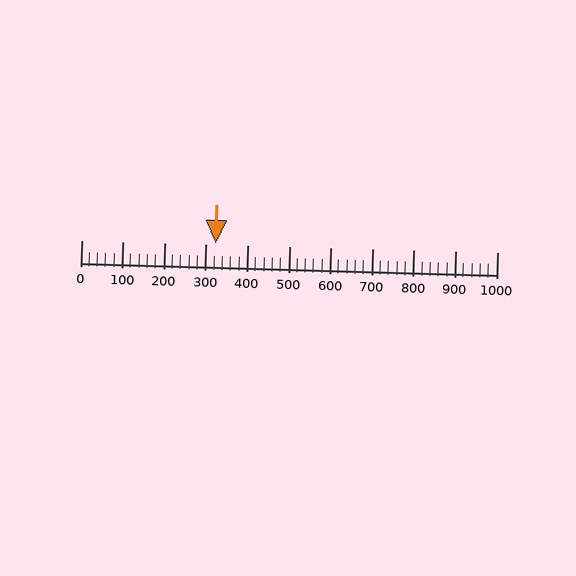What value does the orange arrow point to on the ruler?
The orange arrow points to approximately 323.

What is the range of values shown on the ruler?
The ruler shows values from 0 to 1000.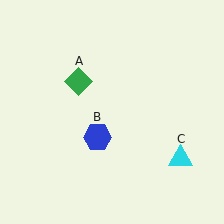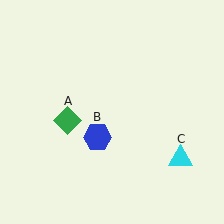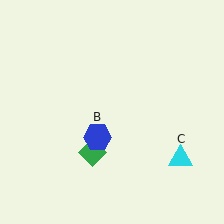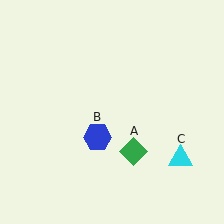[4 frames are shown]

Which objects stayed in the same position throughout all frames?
Blue hexagon (object B) and cyan triangle (object C) remained stationary.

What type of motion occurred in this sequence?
The green diamond (object A) rotated counterclockwise around the center of the scene.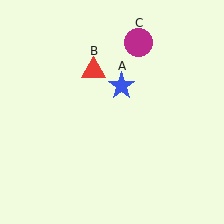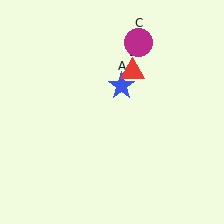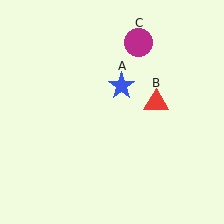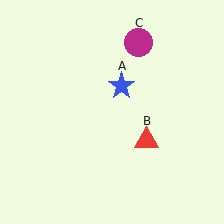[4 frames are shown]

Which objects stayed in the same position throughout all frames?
Blue star (object A) and magenta circle (object C) remained stationary.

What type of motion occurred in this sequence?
The red triangle (object B) rotated clockwise around the center of the scene.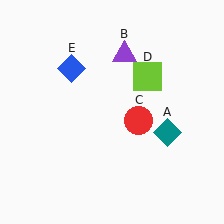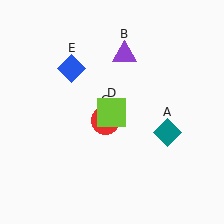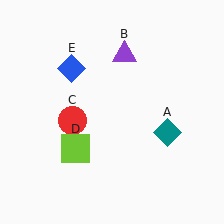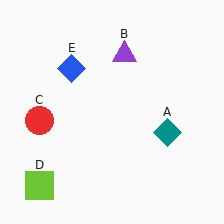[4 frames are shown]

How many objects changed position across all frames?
2 objects changed position: red circle (object C), lime square (object D).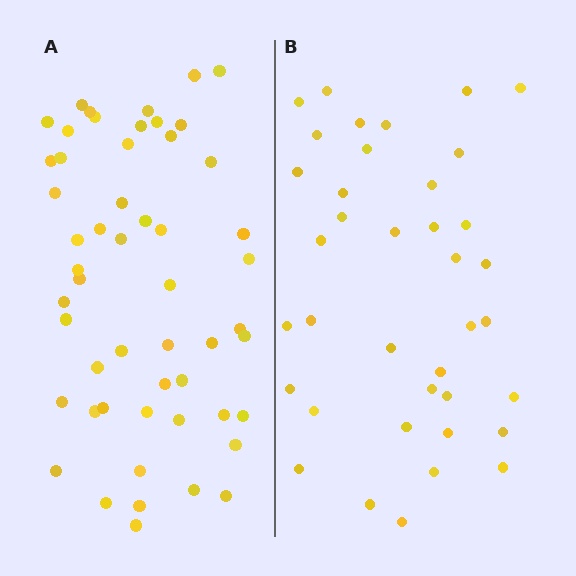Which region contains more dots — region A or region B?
Region A (the left region) has more dots.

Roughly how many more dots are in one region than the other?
Region A has approximately 15 more dots than region B.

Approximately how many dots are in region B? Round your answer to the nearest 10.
About 40 dots. (The exact count is 38, which rounds to 40.)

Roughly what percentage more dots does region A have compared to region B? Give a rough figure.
About 40% more.